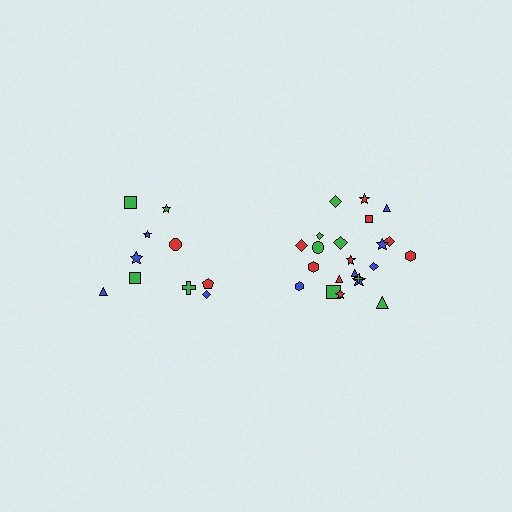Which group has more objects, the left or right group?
The right group.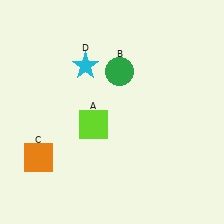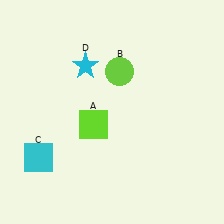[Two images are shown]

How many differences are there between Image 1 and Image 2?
There are 2 differences between the two images.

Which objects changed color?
B changed from green to lime. C changed from orange to cyan.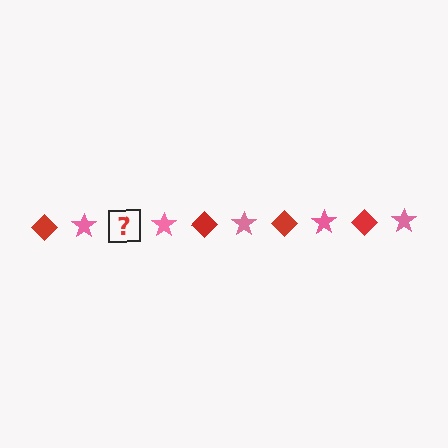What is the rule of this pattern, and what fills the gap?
The rule is that the pattern alternates between red diamond and pink star. The gap should be filled with a red diamond.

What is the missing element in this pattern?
The missing element is a red diamond.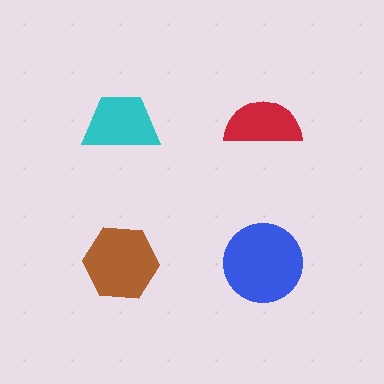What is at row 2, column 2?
A blue circle.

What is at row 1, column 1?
A cyan trapezoid.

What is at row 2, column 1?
A brown hexagon.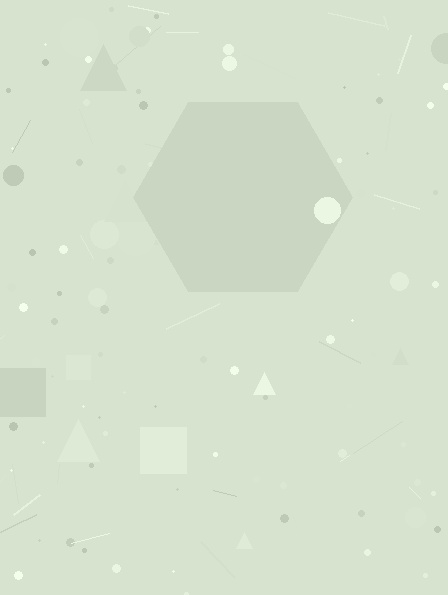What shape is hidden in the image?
A hexagon is hidden in the image.